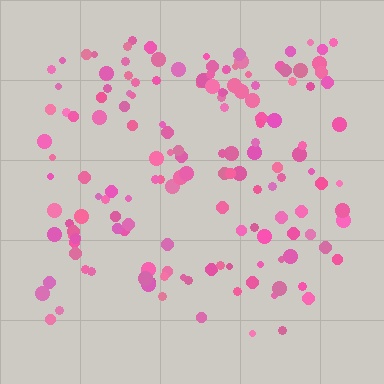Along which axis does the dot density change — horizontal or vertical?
Vertical.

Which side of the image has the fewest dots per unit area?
The bottom.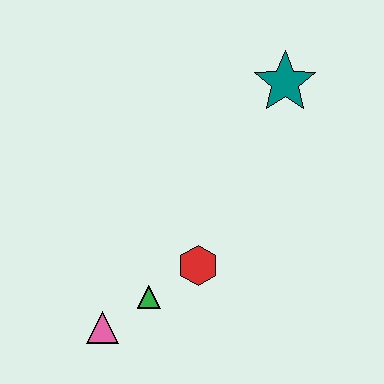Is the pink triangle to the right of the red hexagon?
No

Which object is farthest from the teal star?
The pink triangle is farthest from the teal star.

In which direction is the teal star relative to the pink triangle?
The teal star is above the pink triangle.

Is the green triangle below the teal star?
Yes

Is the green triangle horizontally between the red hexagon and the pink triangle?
Yes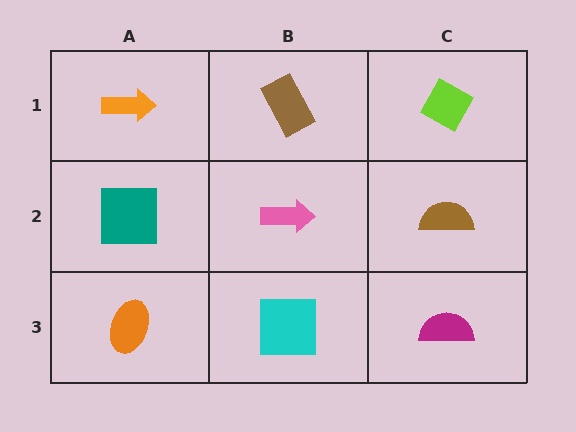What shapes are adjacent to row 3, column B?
A pink arrow (row 2, column B), an orange ellipse (row 3, column A), a magenta semicircle (row 3, column C).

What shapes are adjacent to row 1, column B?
A pink arrow (row 2, column B), an orange arrow (row 1, column A), a lime diamond (row 1, column C).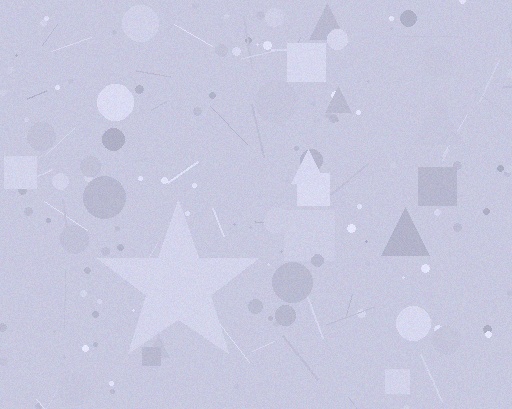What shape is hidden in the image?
A star is hidden in the image.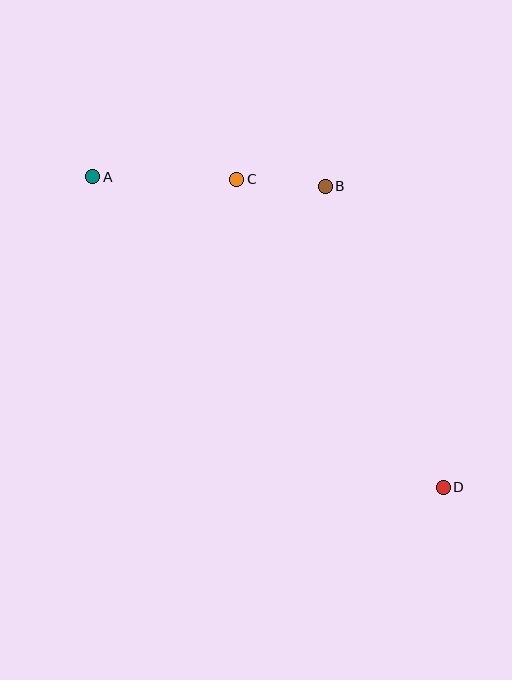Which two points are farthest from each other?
Points A and D are farthest from each other.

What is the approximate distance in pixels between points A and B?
The distance between A and B is approximately 233 pixels.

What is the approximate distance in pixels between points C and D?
The distance between C and D is approximately 371 pixels.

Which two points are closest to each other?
Points B and C are closest to each other.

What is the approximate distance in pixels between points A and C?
The distance between A and C is approximately 144 pixels.